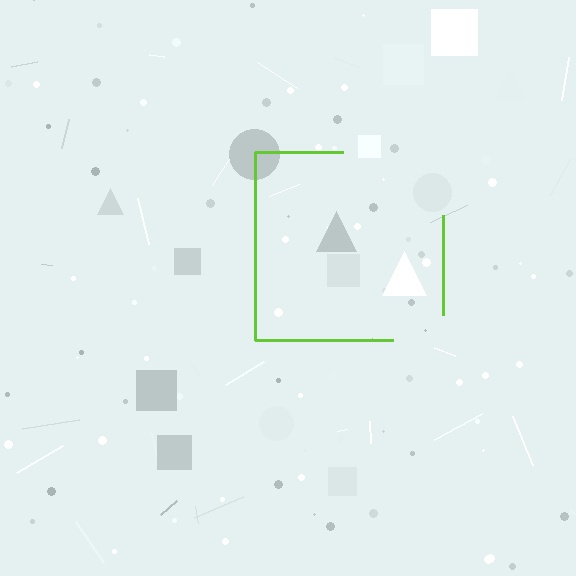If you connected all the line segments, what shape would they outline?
They would outline a square.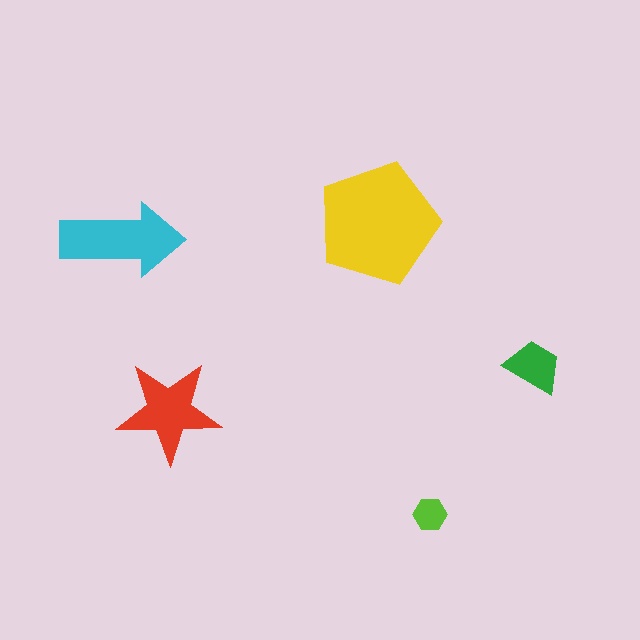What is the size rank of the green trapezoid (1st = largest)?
4th.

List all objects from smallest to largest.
The lime hexagon, the green trapezoid, the red star, the cyan arrow, the yellow pentagon.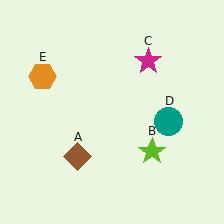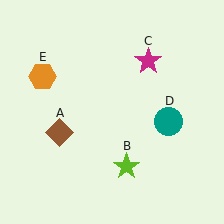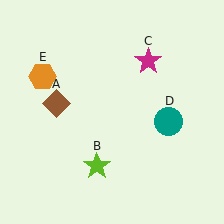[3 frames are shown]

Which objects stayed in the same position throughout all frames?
Magenta star (object C) and teal circle (object D) and orange hexagon (object E) remained stationary.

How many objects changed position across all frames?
2 objects changed position: brown diamond (object A), lime star (object B).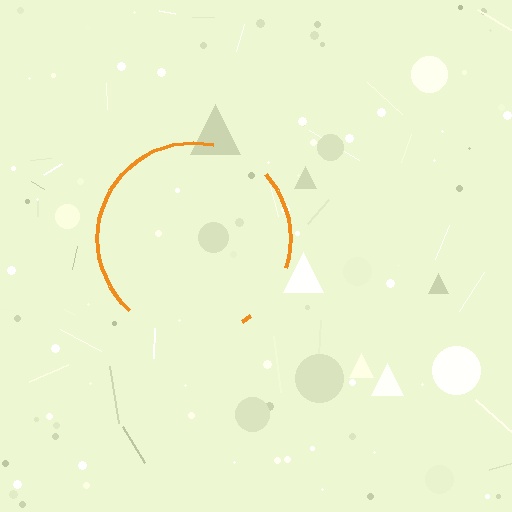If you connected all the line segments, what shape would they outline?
They would outline a circle.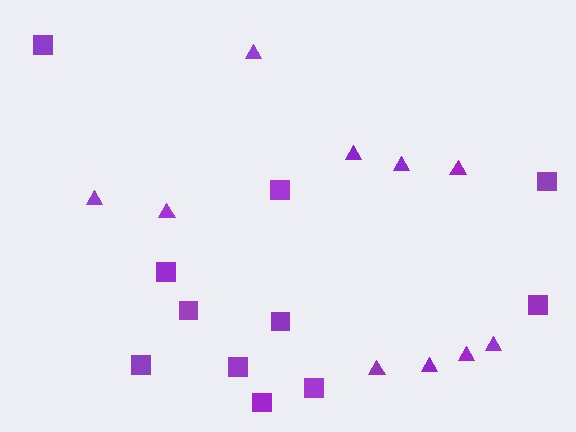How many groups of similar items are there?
There are 2 groups: one group of squares (11) and one group of triangles (10).